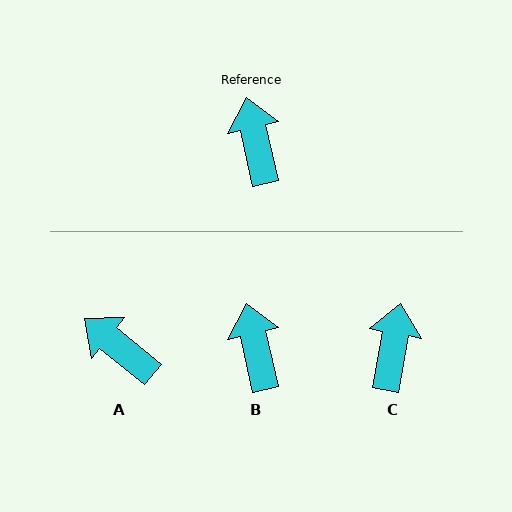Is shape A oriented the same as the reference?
No, it is off by about 38 degrees.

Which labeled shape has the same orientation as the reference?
B.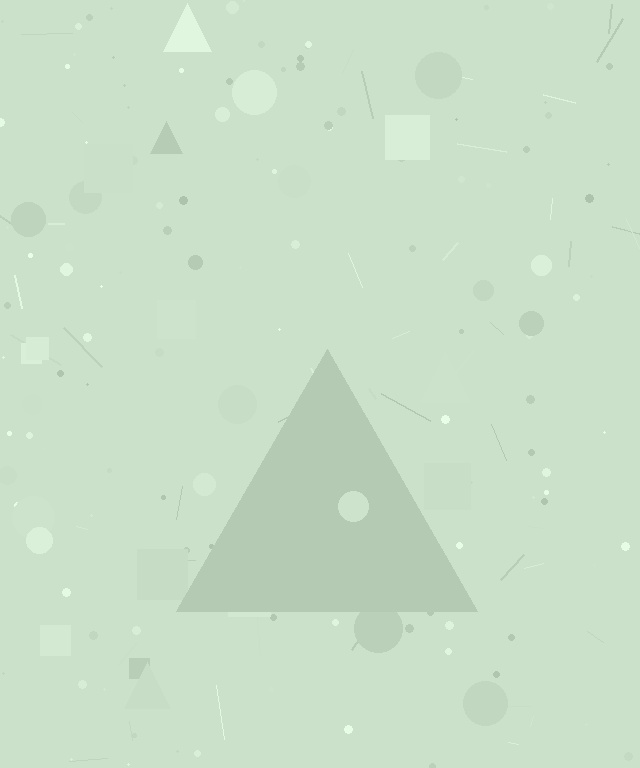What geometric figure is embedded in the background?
A triangle is embedded in the background.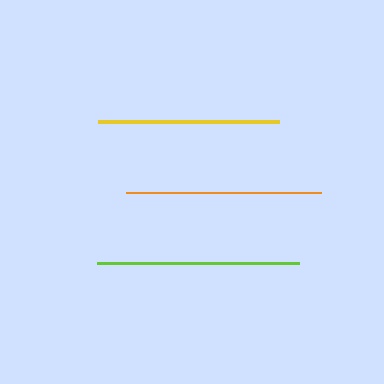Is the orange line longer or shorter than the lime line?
The lime line is longer than the orange line.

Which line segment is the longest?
The lime line is the longest at approximately 202 pixels.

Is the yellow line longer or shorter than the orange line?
The orange line is longer than the yellow line.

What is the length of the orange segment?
The orange segment is approximately 195 pixels long.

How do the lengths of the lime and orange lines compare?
The lime and orange lines are approximately the same length.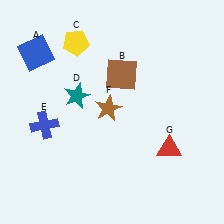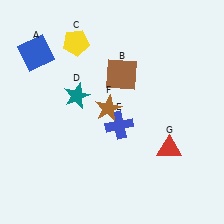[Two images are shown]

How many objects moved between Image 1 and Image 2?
1 object moved between the two images.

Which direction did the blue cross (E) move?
The blue cross (E) moved right.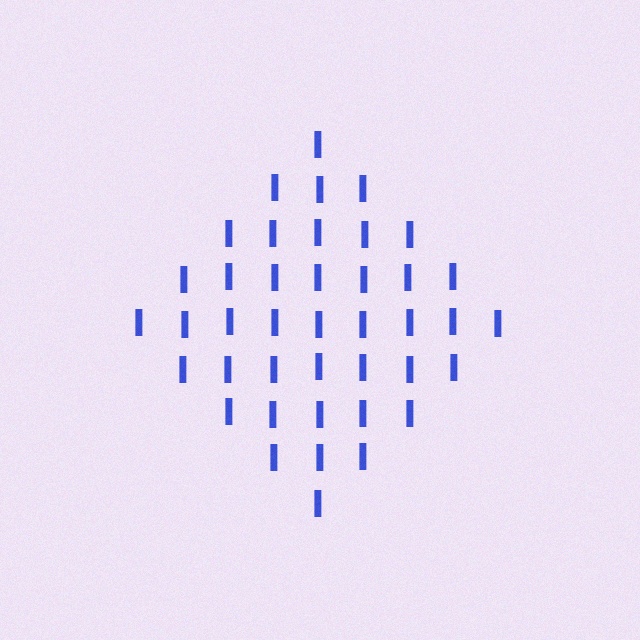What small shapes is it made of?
It is made of small letter I's.